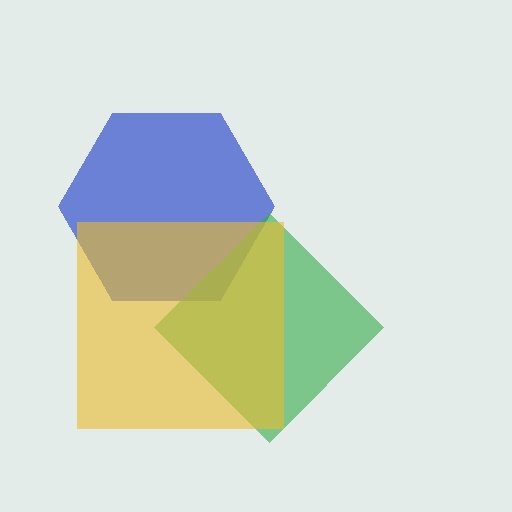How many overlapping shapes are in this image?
There are 3 overlapping shapes in the image.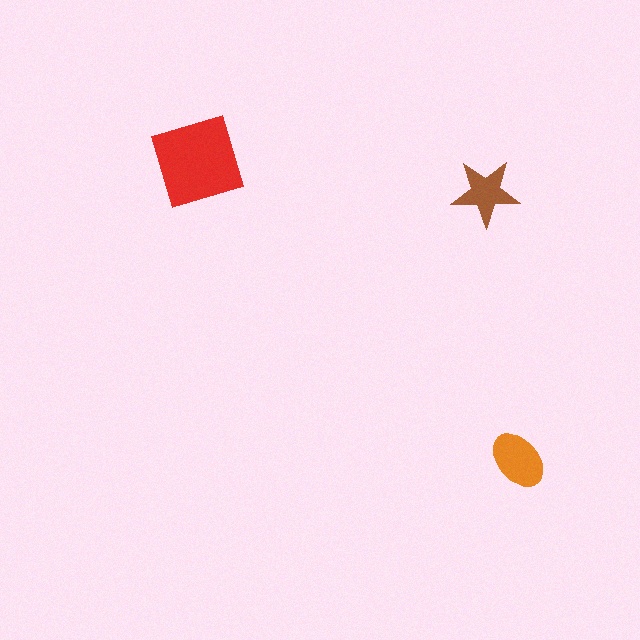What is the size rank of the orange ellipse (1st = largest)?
2nd.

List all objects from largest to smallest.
The red diamond, the orange ellipse, the brown star.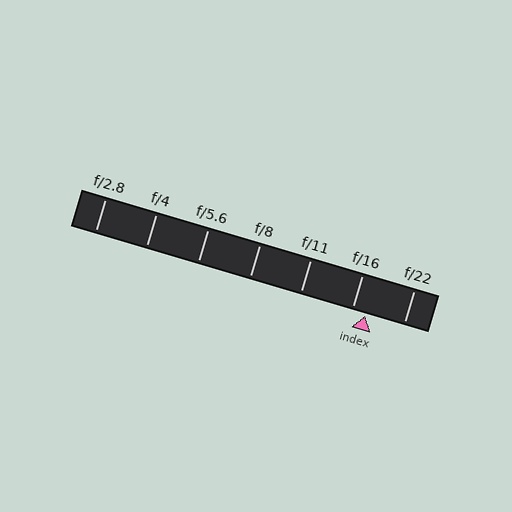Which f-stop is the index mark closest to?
The index mark is closest to f/16.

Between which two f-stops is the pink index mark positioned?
The index mark is between f/16 and f/22.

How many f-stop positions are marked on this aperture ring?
There are 7 f-stop positions marked.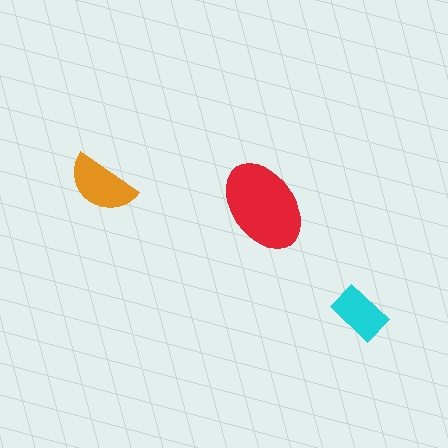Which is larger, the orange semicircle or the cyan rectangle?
The orange semicircle.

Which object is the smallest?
The cyan rectangle.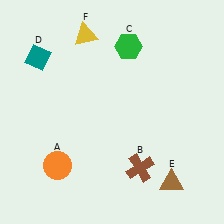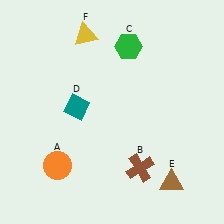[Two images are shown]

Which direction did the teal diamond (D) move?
The teal diamond (D) moved down.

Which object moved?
The teal diamond (D) moved down.